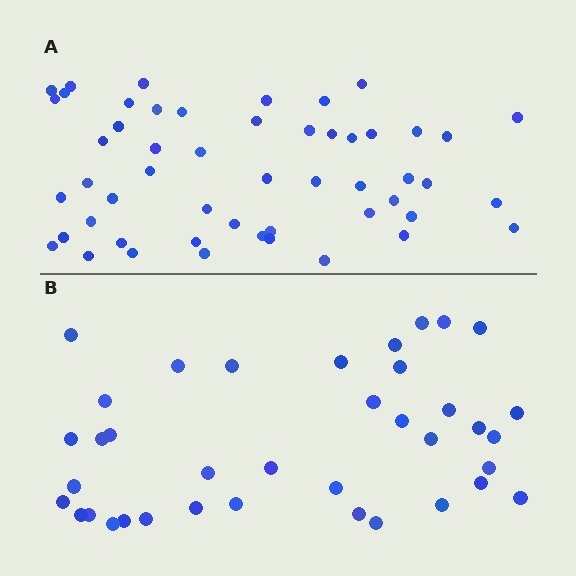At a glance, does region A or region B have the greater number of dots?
Region A (the top region) has more dots.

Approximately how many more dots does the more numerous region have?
Region A has approximately 15 more dots than region B.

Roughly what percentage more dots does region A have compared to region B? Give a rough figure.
About 35% more.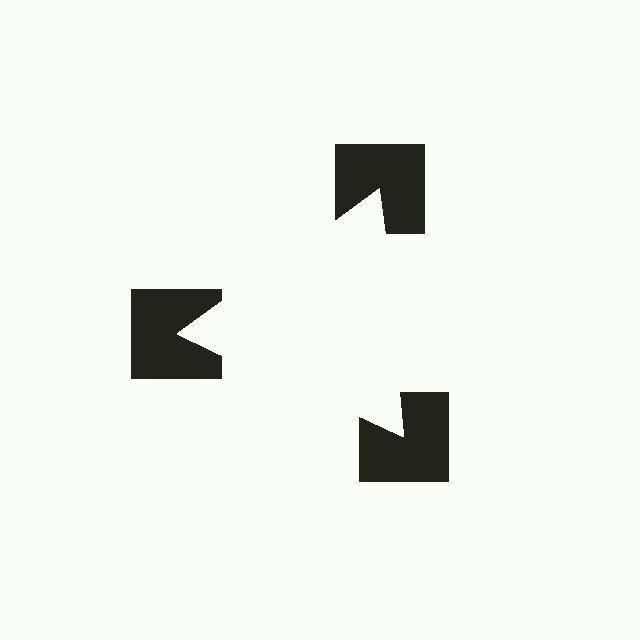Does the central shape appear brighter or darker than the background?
It typically appears slightly brighter than the background, even though no actual brightness change is drawn.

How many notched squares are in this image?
There are 3 — one at each vertex of the illusory triangle.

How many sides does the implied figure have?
3 sides.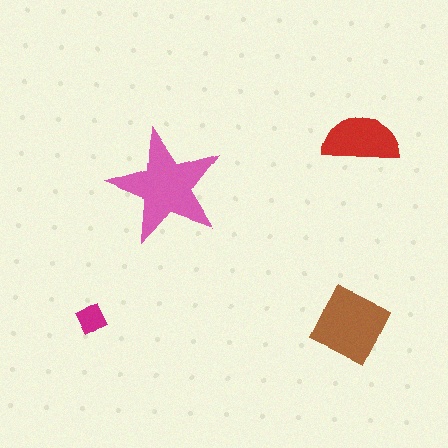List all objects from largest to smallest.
The pink star, the brown square, the red semicircle, the magenta diamond.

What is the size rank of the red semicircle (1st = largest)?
3rd.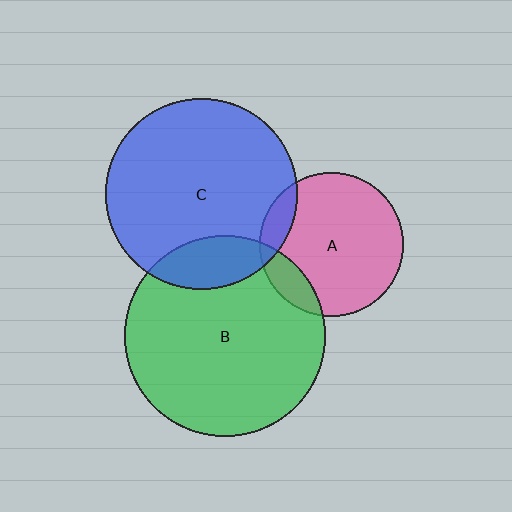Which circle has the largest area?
Circle B (green).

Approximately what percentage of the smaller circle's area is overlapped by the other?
Approximately 10%.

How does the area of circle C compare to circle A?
Approximately 1.8 times.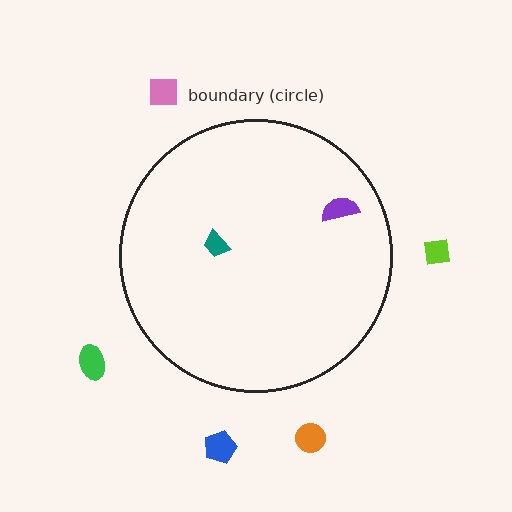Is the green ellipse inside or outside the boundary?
Outside.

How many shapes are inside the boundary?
2 inside, 5 outside.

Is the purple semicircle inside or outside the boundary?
Inside.